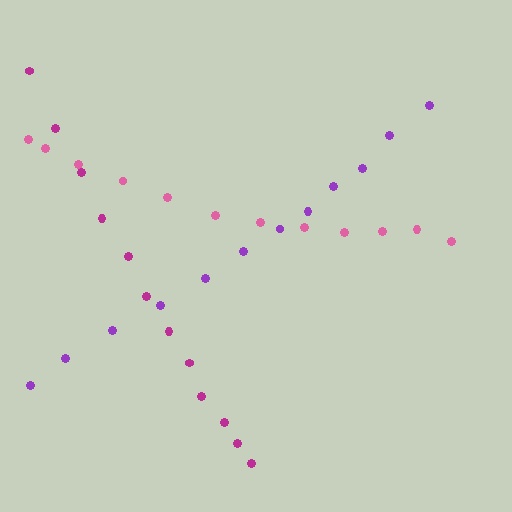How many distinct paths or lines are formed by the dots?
There are 3 distinct paths.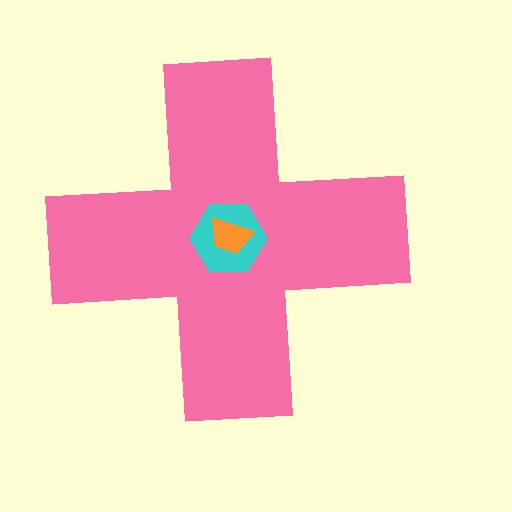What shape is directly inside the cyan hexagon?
The orange trapezoid.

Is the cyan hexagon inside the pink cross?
Yes.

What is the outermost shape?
The pink cross.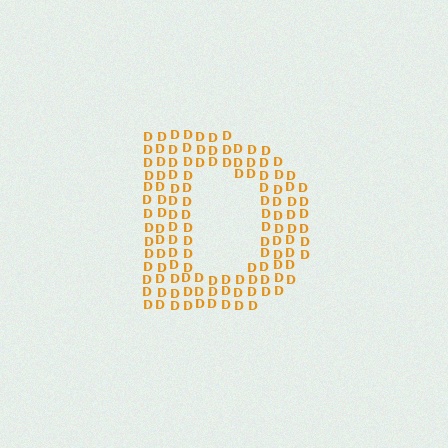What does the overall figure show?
The overall figure shows the letter D.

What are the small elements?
The small elements are letter D's.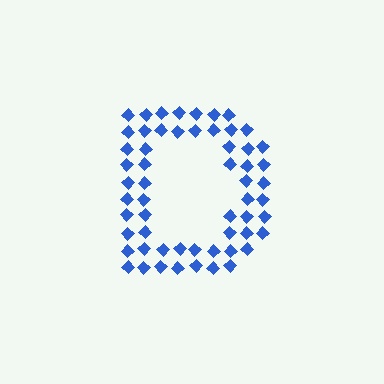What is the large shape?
The large shape is the letter D.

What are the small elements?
The small elements are diamonds.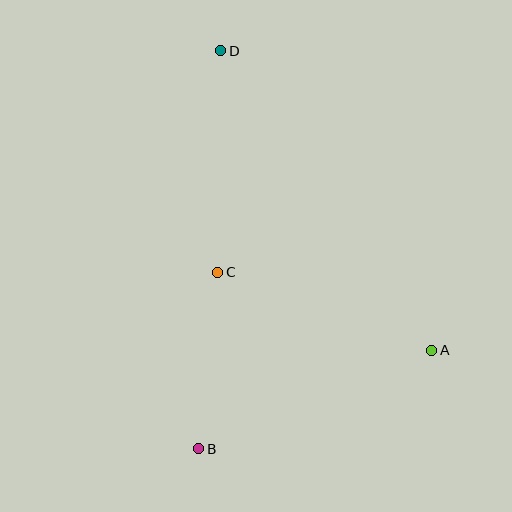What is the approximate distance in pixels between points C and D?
The distance between C and D is approximately 222 pixels.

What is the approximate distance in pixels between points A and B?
The distance between A and B is approximately 253 pixels.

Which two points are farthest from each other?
Points B and D are farthest from each other.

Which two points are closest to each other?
Points B and C are closest to each other.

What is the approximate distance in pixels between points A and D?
The distance between A and D is approximately 366 pixels.